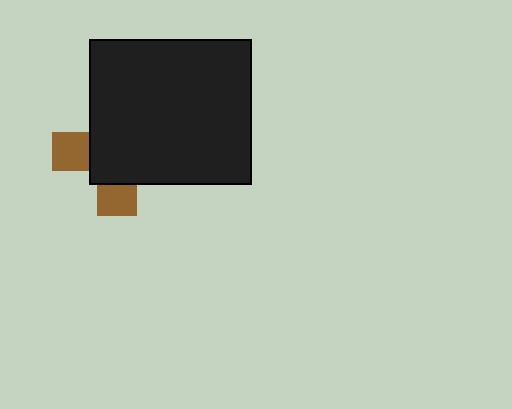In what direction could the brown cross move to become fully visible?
The brown cross could move toward the lower-left. That would shift it out from behind the black rectangle entirely.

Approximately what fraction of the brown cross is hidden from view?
Roughly 69% of the brown cross is hidden behind the black rectangle.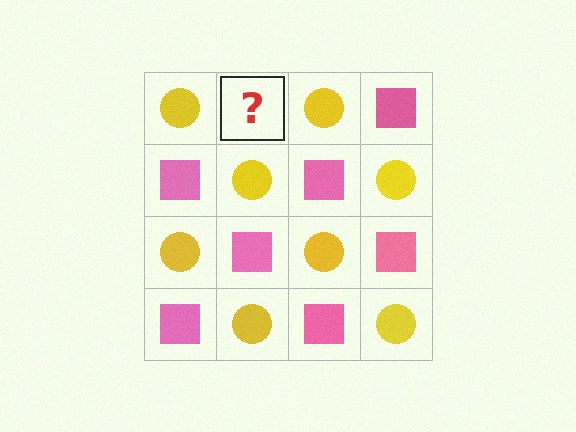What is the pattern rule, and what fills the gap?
The rule is that it alternates yellow circle and pink square in a checkerboard pattern. The gap should be filled with a pink square.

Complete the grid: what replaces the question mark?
The question mark should be replaced with a pink square.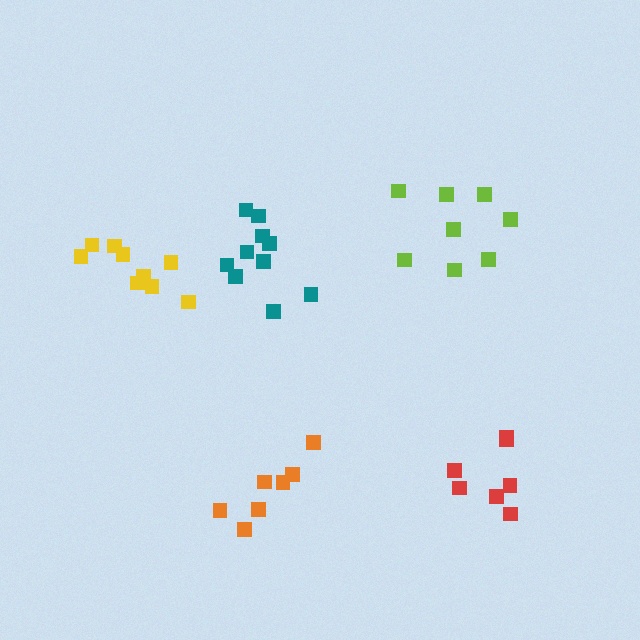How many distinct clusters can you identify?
There are 5 distinct clusters.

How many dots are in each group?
Group 1: 7 dots, Group 2: 7 dots, Group 3: 10 dots, Group 4: 8 dots, Group 5: 9 dots (41 total).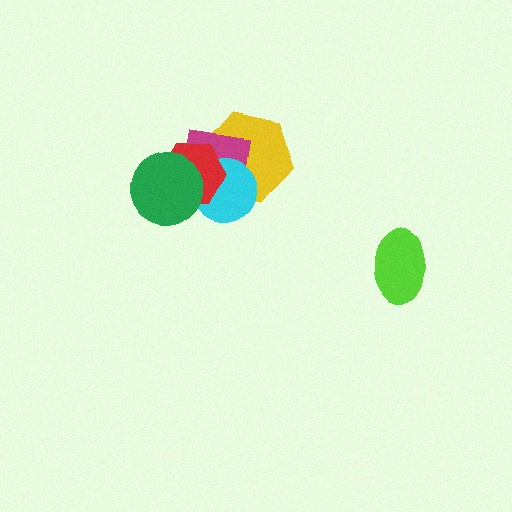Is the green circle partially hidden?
No, no other shape covers it.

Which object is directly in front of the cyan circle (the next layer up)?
The red hexagon is directly in front of the cyan circle.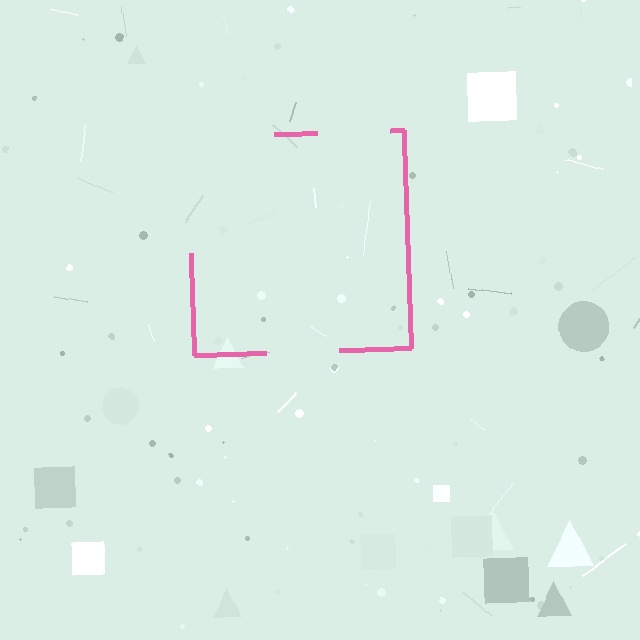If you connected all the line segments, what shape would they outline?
They would outline a square.